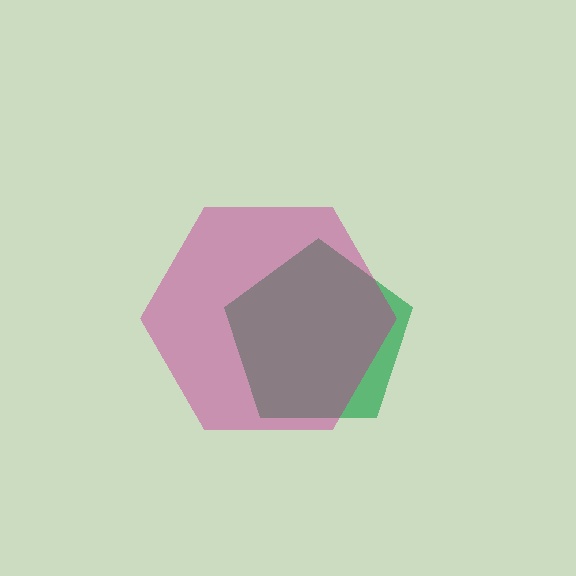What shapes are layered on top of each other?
The layered shapes are: a green pentagon, a magenta hexagon.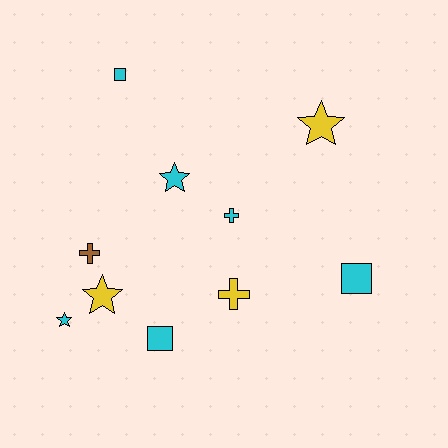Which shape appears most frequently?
Star, with 4 objects.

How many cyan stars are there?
There are 2 cyan stars.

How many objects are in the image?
There are 10 objects.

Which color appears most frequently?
Cyan, with 6 objects.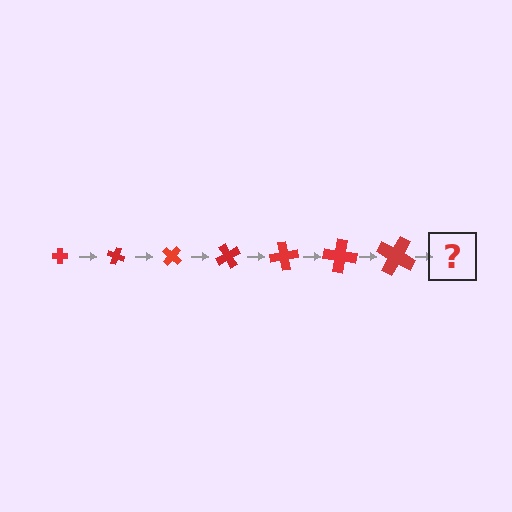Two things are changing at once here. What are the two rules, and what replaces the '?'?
The two rules are that the cross grows larger each step and it rotates 20 degrees each step. The '?' should be a cross, larger than the previous one and rotated 140 degrees from the start.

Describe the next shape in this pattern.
It should be a cross, larger than the previous one and rotated 140 degrees from the start.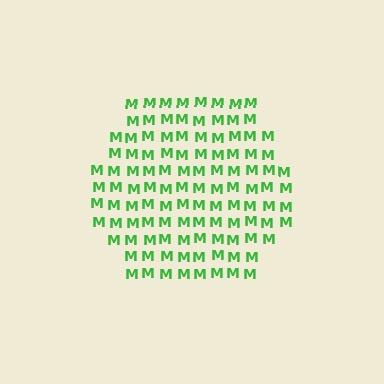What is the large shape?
The large shape is a hexagon.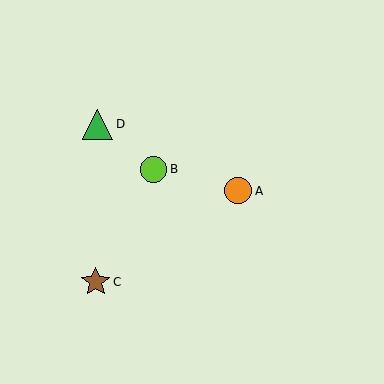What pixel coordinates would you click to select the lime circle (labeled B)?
Click at (153, 169) to select the lime circle B.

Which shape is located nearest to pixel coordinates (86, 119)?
The green triangle (labeled D) at (98, 124) is nearest to that location.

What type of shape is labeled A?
Shape A is an orange circle.